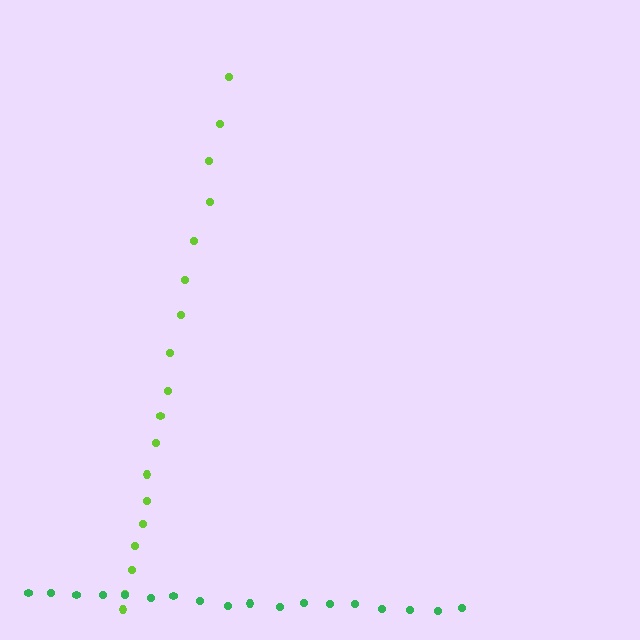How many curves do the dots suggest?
There are 2 distinct paths.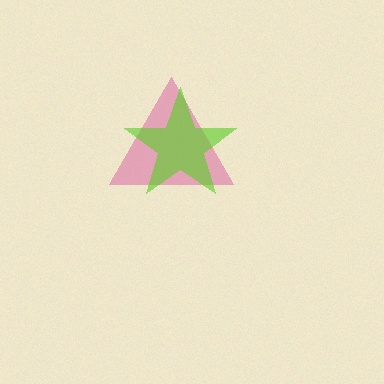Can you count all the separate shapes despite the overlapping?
Yes, there are 2 separate shapes.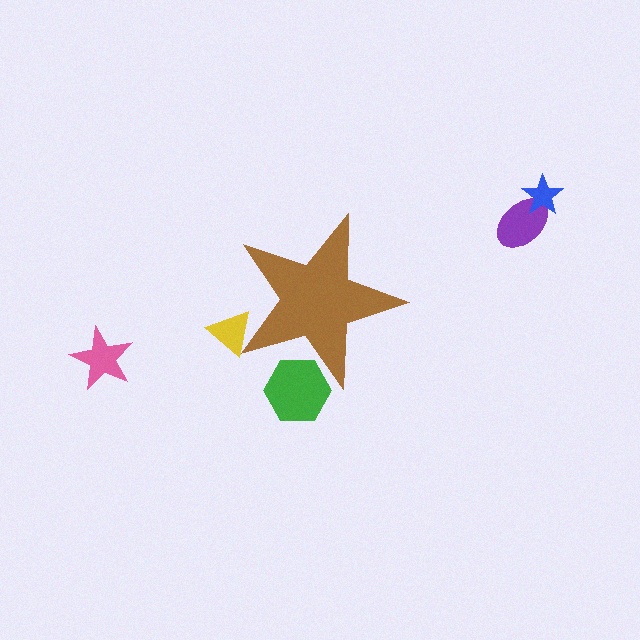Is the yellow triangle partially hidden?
Yes, the yellow triangle is partially hidden behind the brown star.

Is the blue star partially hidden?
No, the blue star is fully visible.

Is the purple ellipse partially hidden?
No, the purple ellipse is fully visible.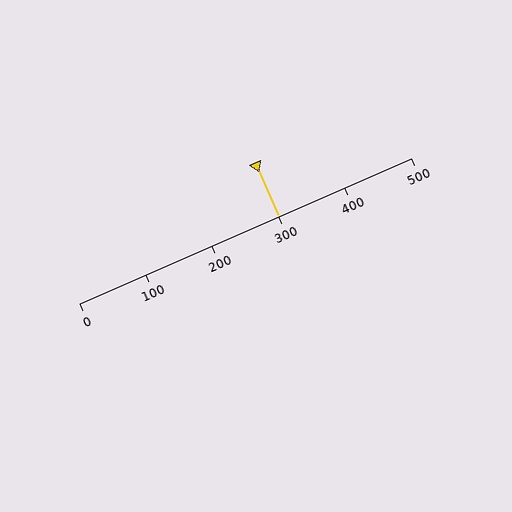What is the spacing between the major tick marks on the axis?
The major ticks are spaced 100 apart.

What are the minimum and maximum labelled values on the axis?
The axis runs from 0 to 500.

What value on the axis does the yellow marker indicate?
The marker indicates approximately 300.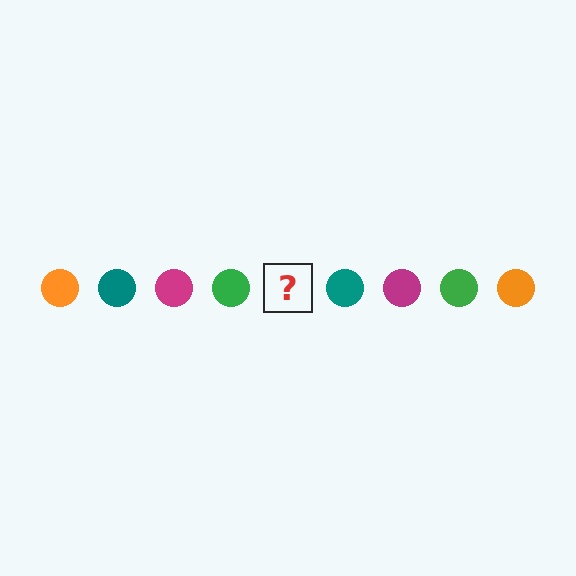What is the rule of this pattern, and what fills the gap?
The rule is that the pattern cycles through orange, teal, magenta, green circles. The gap should be filled with an orange circle.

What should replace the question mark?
The question mark should be replaced with an orange circle.